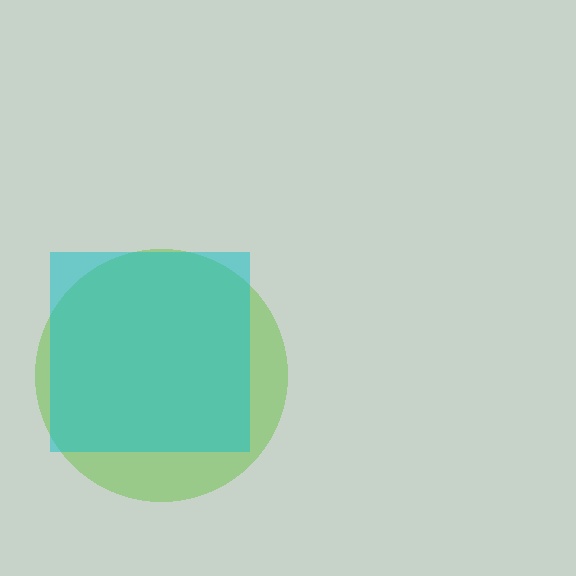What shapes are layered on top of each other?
The layered shapes are: a lime circle, a cyan square.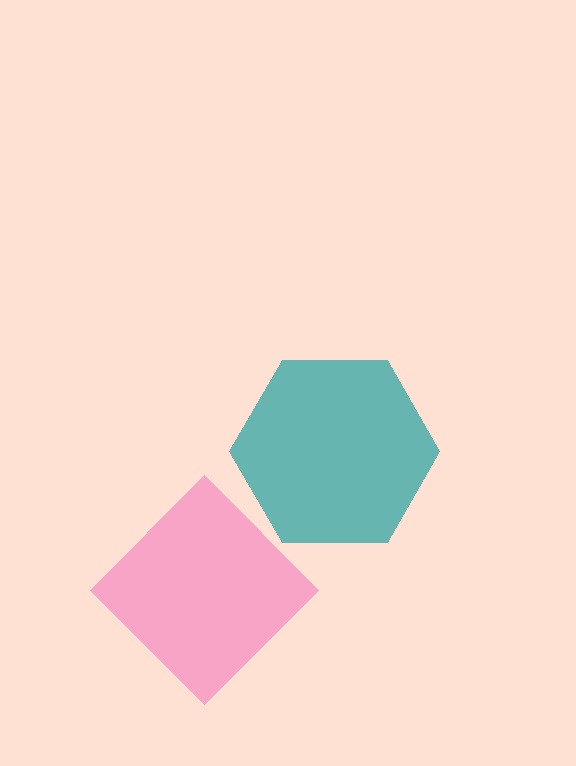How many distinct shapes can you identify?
There are 2 distinct shapes: a pink diamond, a teal hexagon.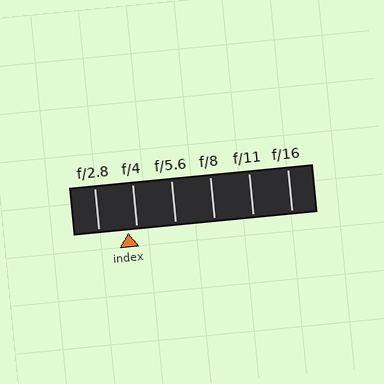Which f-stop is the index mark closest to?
The index mark is closest to f/4.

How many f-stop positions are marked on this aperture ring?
There are 6 f-stop positions marked.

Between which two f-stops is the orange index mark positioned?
The index mark is between f/2.8 and f/4.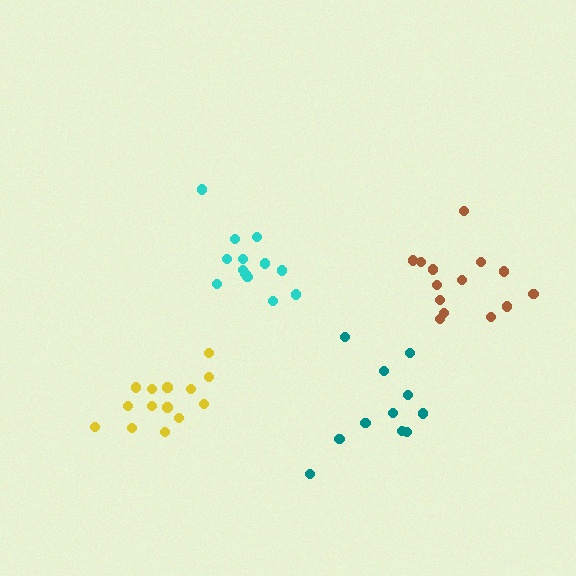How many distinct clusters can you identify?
There are 4 distinct clusters.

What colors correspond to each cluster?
The clusters are colored: cyan, yellow, teal, brown.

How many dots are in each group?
Group 1: 13 dots, Group 2: 15 dots, Group 3: 11 dots, Group 4: 14 dots (53 total).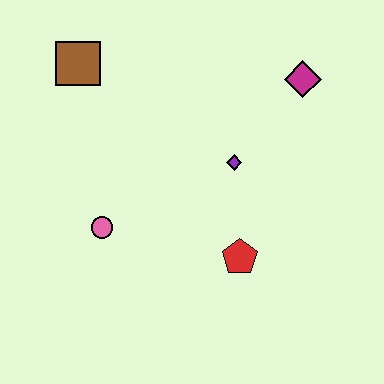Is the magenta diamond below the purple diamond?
No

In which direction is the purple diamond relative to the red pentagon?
The purple diamond is above the red pentagon.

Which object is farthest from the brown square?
The red pentagon is farthest from the brown square.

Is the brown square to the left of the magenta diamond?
Yes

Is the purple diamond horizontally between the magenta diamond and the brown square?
Yes